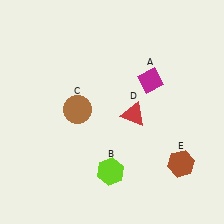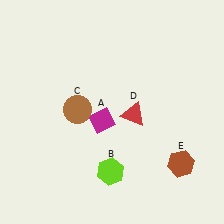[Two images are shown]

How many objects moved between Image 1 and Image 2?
1 object moved between the two images.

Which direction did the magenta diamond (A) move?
The magenta diamond (A) moved left.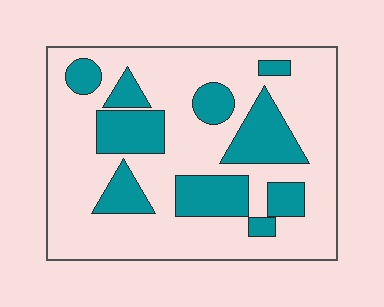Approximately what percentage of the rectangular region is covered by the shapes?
Approximately 30%.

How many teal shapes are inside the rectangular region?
10.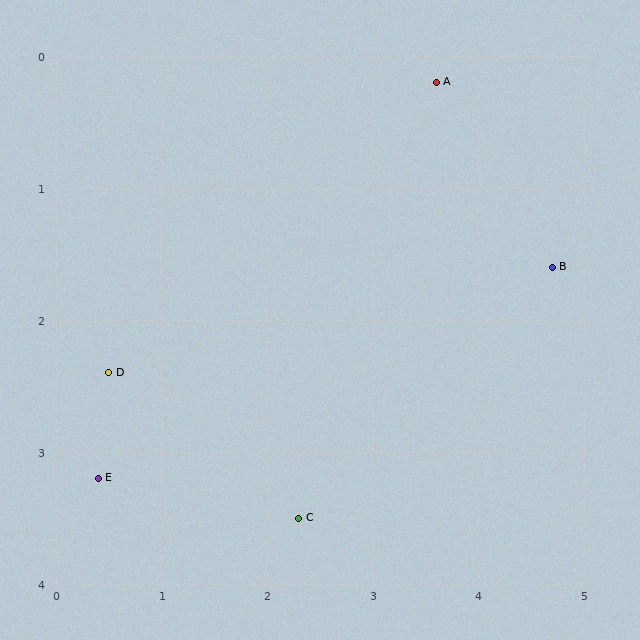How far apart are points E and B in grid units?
Points E and B are about 4.6 grid units apart.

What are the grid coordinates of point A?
Point A is at approximately (3.6, 0.2).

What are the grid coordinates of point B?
Point B is at approximately (4.7, 1.6).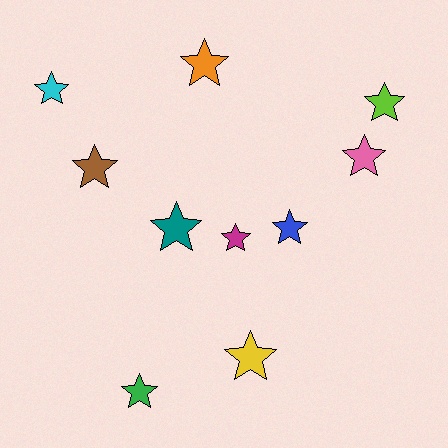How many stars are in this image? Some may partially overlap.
There are 10 stars.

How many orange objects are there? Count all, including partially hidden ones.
There is 1 orange object.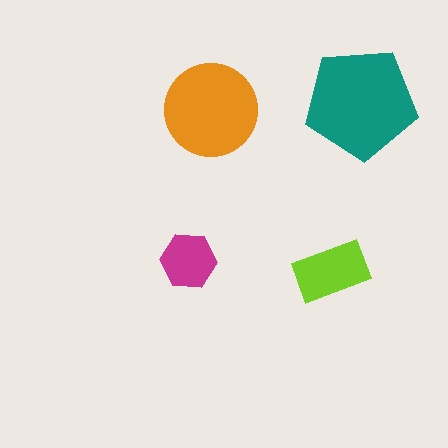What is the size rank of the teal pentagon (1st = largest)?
1st.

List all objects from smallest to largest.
The magenta hexagon, the lime rectangle, the orange circle, the teal pentagon.